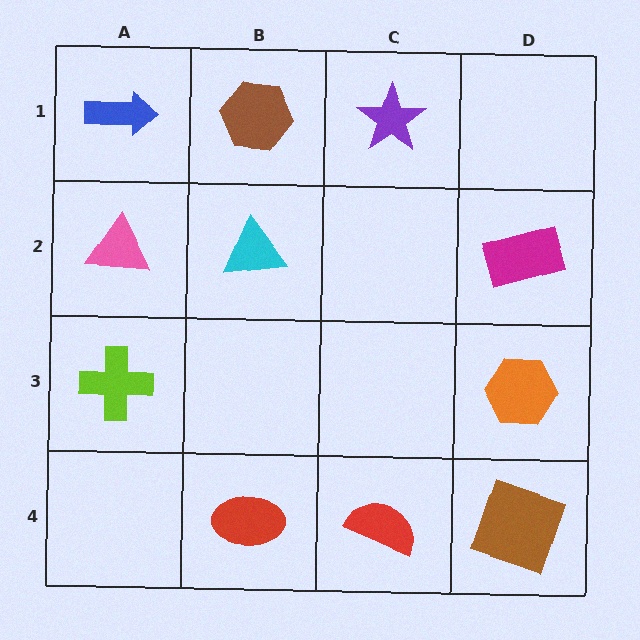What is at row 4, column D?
A brown square.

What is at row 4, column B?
A red ellipse.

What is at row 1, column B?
A brown hexagon.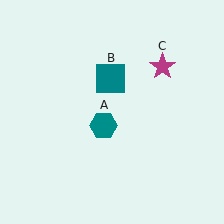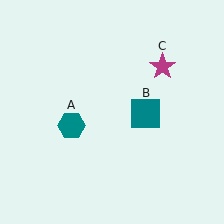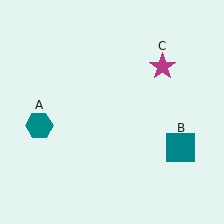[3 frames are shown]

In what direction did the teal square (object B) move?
The teal square (object B) moved down and to the right.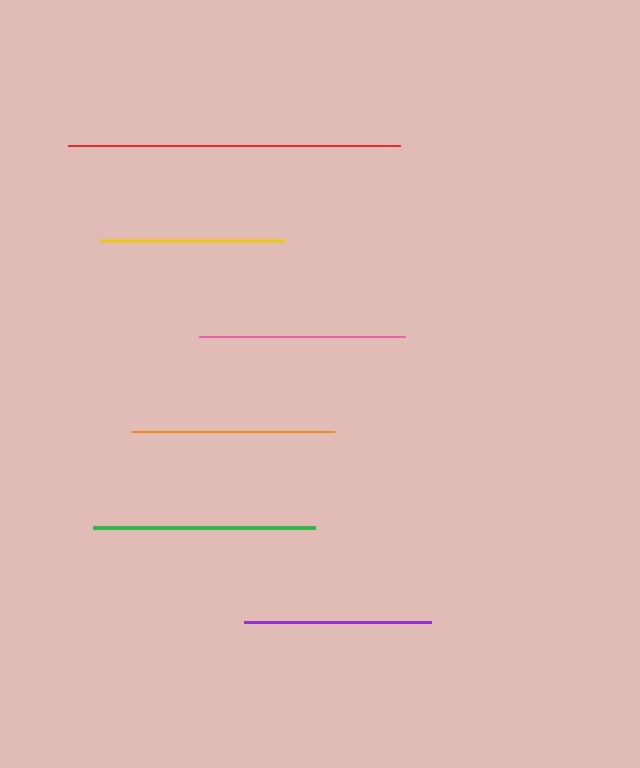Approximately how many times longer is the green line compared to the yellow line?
The green line is approximately 1.2 times the length of the yellow line.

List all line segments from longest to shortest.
From longest to shortest: red, green, pink, orange, purple, yellow.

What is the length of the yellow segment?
The yellow segment is approximately 184 pixels long.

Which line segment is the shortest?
The yellow line is the shortest at approximately 184 pixels.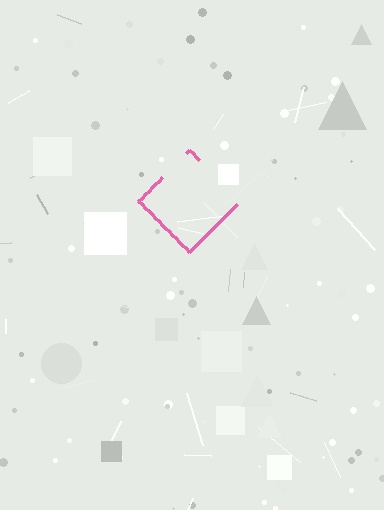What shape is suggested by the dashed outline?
The dashed outline suggests a diamond.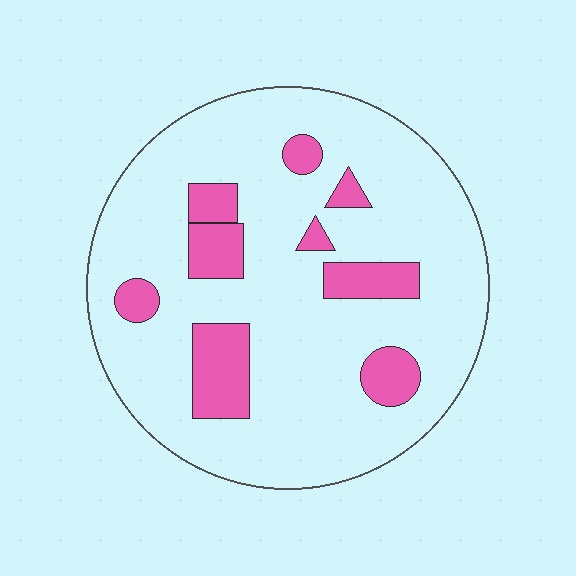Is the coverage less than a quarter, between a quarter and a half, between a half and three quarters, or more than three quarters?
Less than a quarter.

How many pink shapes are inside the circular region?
9.